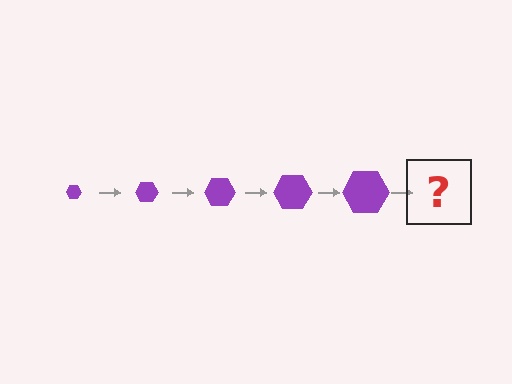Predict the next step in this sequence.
The next step is a purple hexagon, larger than the previous one.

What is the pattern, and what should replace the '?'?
The pattern is that the hexagon gets progressively larger each step. The '?' should be a purple hexagon, larger than the previous one.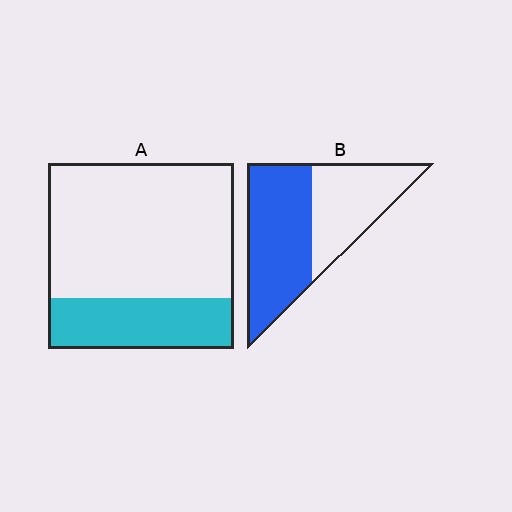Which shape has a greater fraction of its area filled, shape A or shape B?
Shape B.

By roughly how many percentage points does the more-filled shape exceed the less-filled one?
By roughly 30 percentage points (B over A).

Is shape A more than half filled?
No.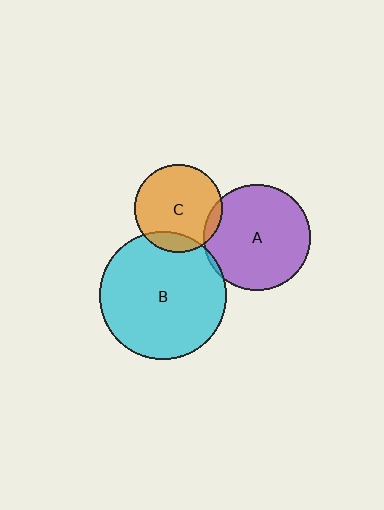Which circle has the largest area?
Circle B (cyan).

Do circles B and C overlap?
Yes.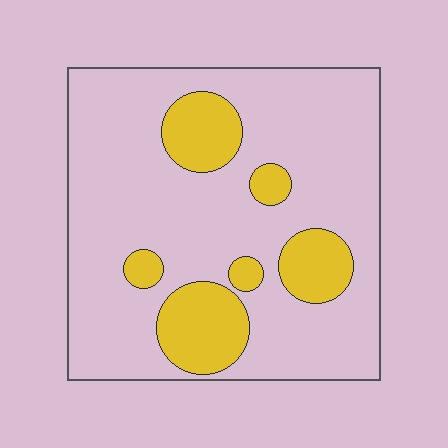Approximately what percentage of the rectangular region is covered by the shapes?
Approximately 20%.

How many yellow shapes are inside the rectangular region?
6.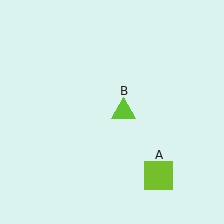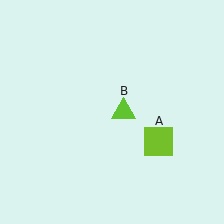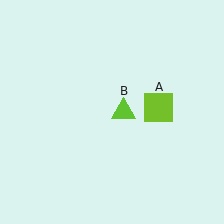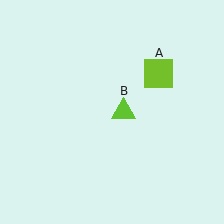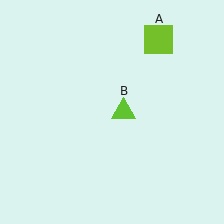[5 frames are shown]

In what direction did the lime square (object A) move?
The lime square (object A) moved up.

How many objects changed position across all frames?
1 object changed position: lime square (object A).